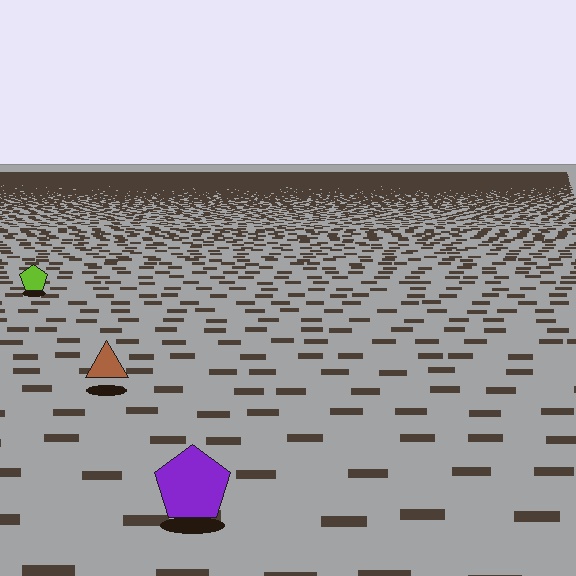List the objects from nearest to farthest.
From nearest to farthest: the purple pentagon, the brown triangle, the lime pentagon.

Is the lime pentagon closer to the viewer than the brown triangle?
No. The brown triangle is closer — you can tell from the texture gradient: the ground texture is coarser near it.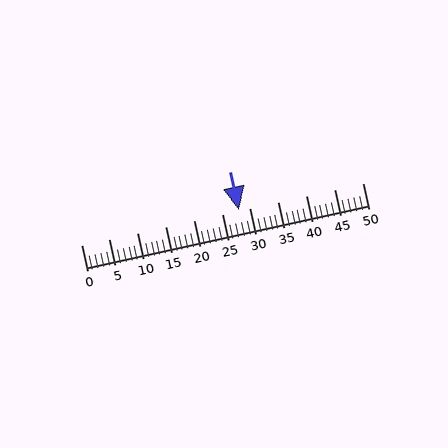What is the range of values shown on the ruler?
The ruler shows values from 0 to 50.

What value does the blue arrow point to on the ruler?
The blue arrow points to approximately 28.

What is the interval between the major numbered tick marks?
The major tick marks are spaced 5 units apart.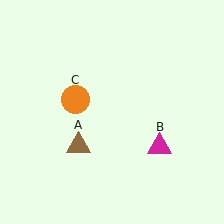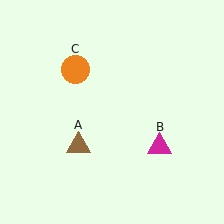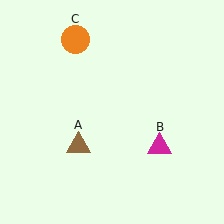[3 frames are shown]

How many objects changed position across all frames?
1 object changed position: orange circle (object C).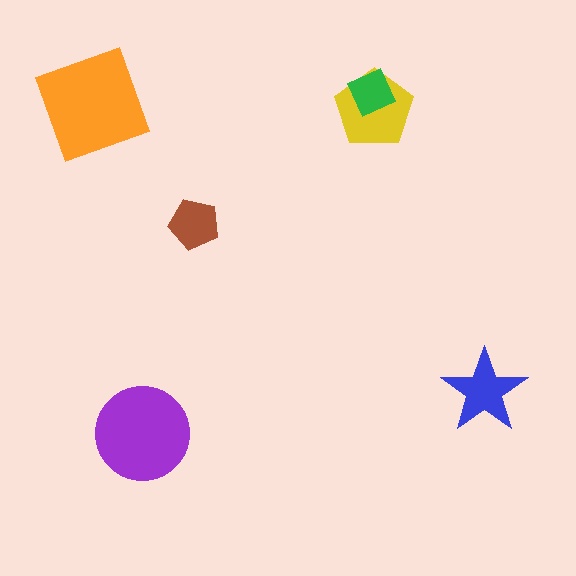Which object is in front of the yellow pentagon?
The green diamond is in front of the yellow pentagon.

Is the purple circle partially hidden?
No, no other shape covers it.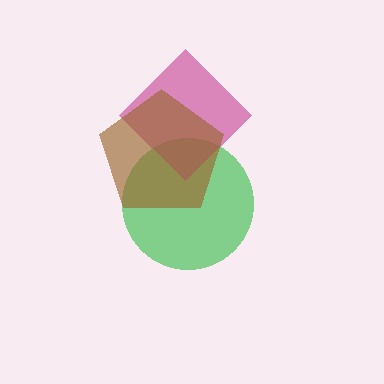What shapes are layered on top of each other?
The layered shapes are: a green circle, a magenta diamond, a brown pentagon.